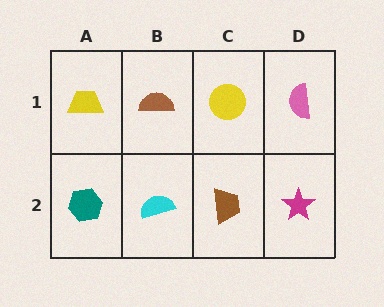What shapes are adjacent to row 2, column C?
A yellow circle (row 1, column C), a cyan semicircle (row 2, column B), a magenta star (row 2, column D).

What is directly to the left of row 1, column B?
A yellow trapezoid.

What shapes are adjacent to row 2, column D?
A pink semicircle (row 1, column D), a brown trapezoid (row 2, column C).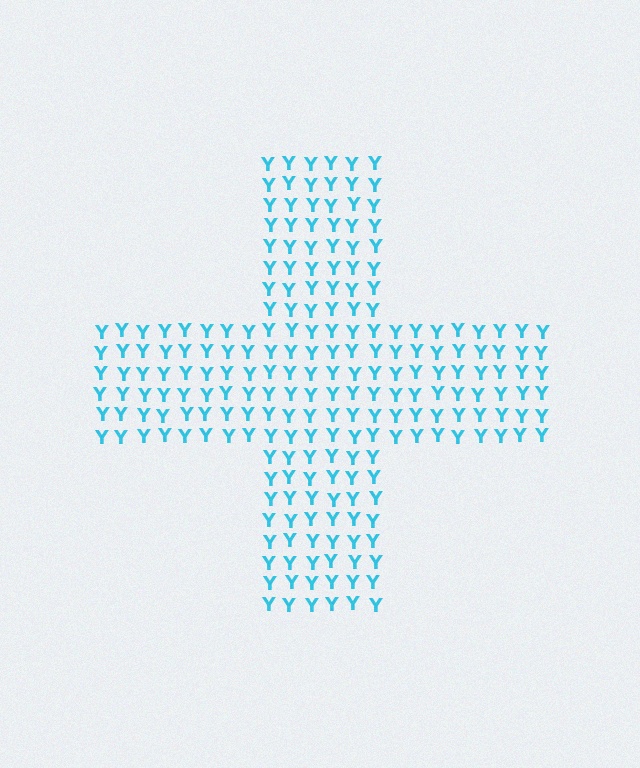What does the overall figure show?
The overall figure shows a cross.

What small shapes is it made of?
It is made of small letter Y's.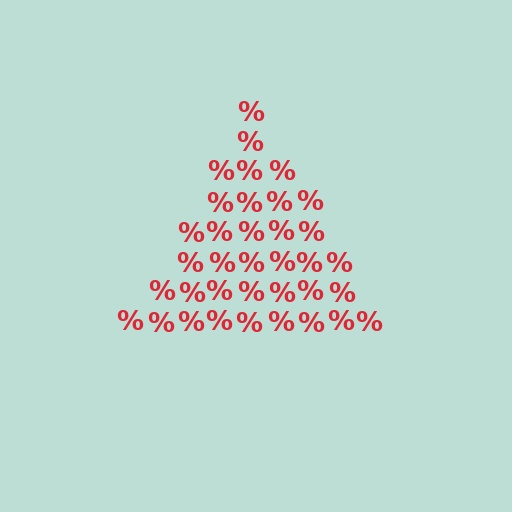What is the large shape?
The large shape is a triangle.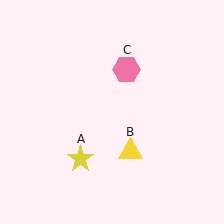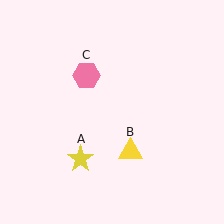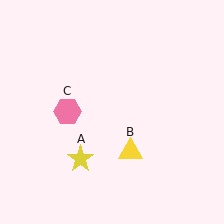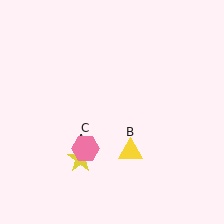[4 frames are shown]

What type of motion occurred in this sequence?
The pink hexagon (object C) rotated counterclockwise around the center of the scene.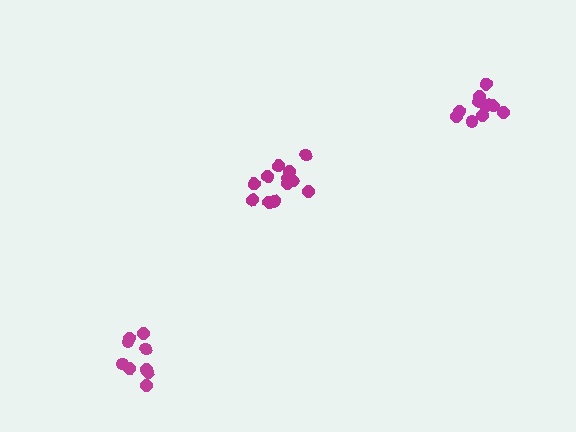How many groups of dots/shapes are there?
There are 3 groups.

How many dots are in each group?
Group 1: 11 dots, Group 2: 9 dots, Group 3: 12 dots (32 total).